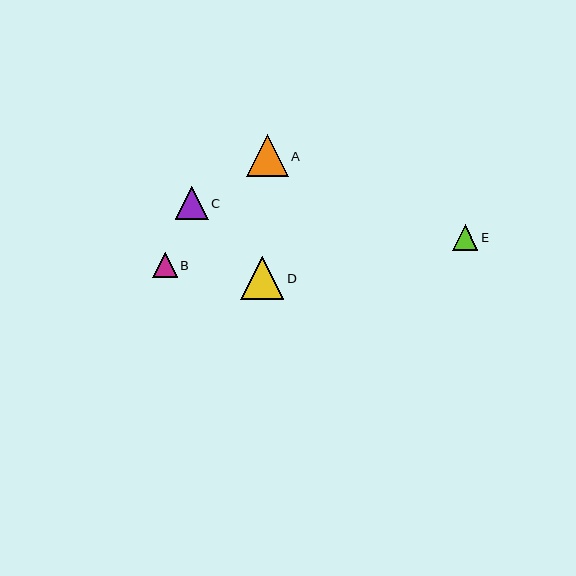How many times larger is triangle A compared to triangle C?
Triangle A is approximately 1.3 times the size of triangle C.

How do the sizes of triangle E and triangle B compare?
Triangle E and triangle B are approximately the same size.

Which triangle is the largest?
Triangle D is the largest with a size of approximately 43 pixels.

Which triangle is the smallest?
Triangle B is the smallest with a size of approximately 25 pixels.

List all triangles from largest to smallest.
From largest to smallest: D, A, C, E, B.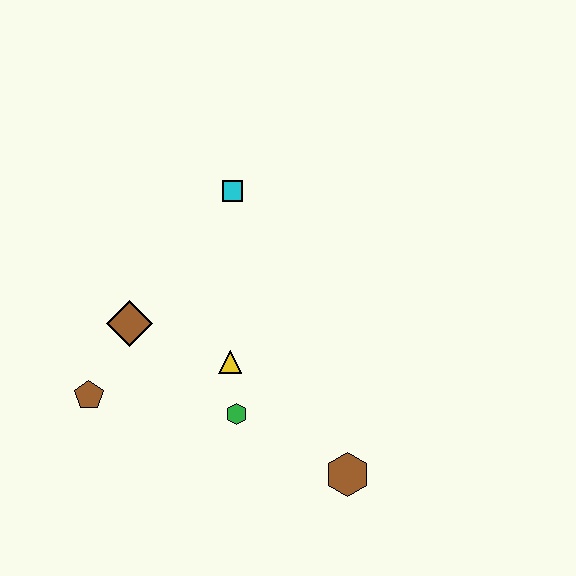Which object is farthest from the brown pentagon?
The brown hexagon is farthest from the brown pentagon.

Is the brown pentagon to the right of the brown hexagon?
No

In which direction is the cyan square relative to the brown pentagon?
The cyan square is above the brown pentagon.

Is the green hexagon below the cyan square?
Yes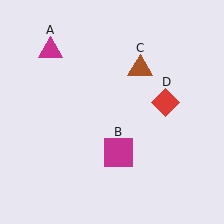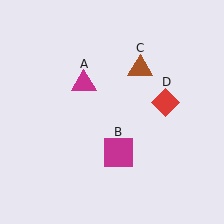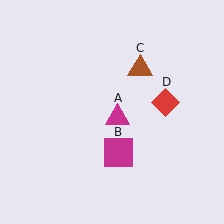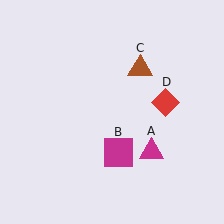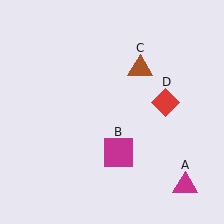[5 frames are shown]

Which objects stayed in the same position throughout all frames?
Magenta square (object B) and brown triangle (object C) and red diamond (object D) remained stationary.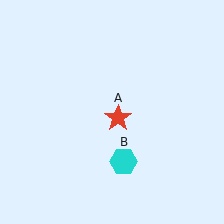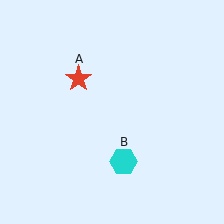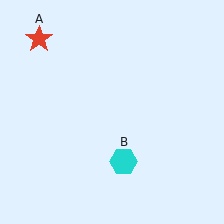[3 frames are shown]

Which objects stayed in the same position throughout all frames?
Cyan hexagon (object B) remained stationary.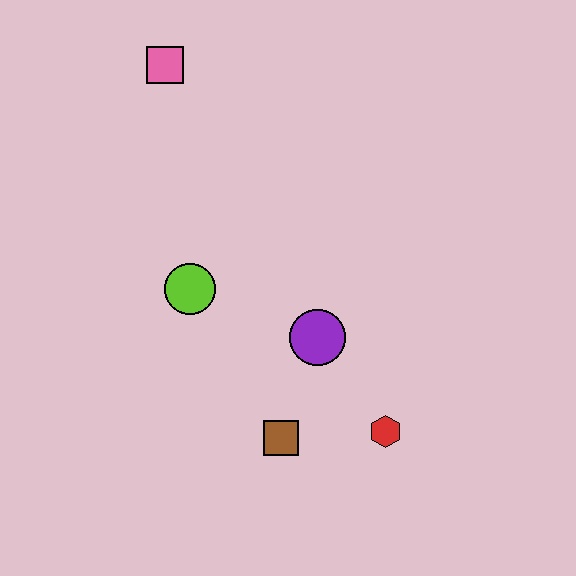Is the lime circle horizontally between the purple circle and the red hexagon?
No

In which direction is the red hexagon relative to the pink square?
The red hexagon is below the pink square.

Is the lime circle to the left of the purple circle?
Yes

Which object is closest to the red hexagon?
The brown square is closest to the red hexagon.